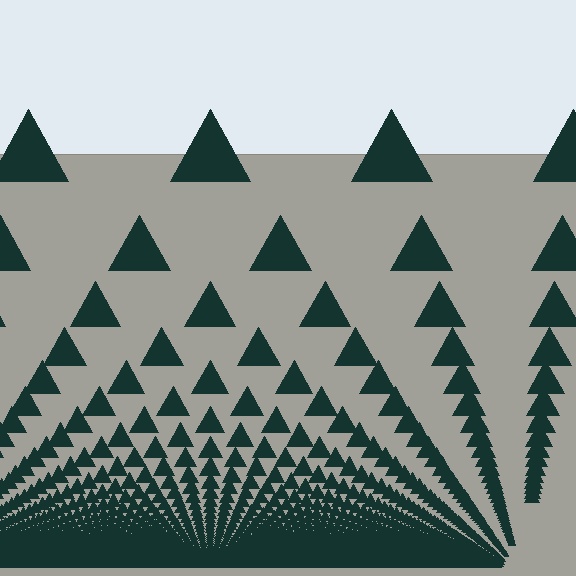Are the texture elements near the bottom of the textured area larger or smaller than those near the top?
Smaller. The gradient is inverted — elements near the bottom are smaller and denser.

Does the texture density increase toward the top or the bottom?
Density increases toward the bottom.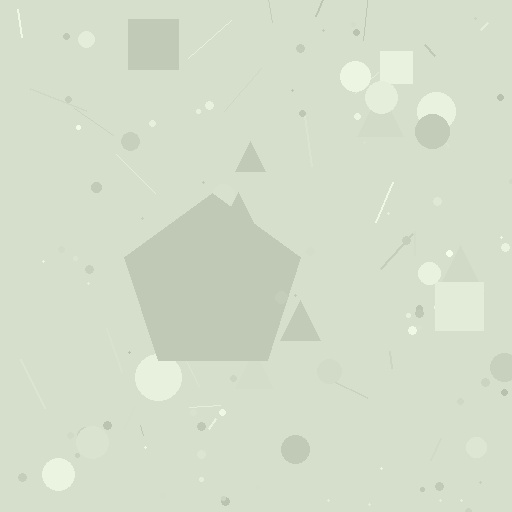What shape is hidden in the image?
A pentagon is hidden in the image.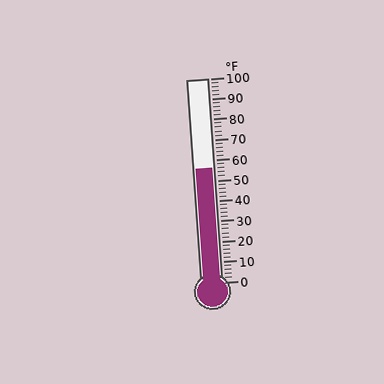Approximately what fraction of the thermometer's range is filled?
The thermometer is filled to approximately 55% of its range.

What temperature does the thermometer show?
The thermometer shows approximately 56°F.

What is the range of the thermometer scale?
The thermometer scale ranges from 0°F to 100°F.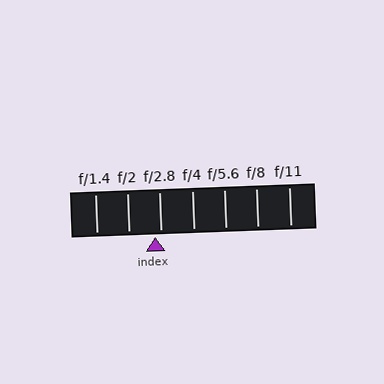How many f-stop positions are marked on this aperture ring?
There are 7 f-stop positions marked.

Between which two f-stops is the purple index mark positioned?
The index mark is between f/2 and f/2.8.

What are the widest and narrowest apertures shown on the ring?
The widest aperture shown is f/1.4 and the narrowest is f/11.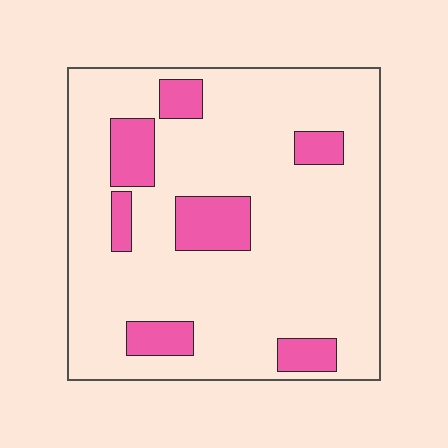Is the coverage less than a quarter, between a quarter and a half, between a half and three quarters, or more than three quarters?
Less than a quarter.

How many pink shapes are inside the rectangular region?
7.